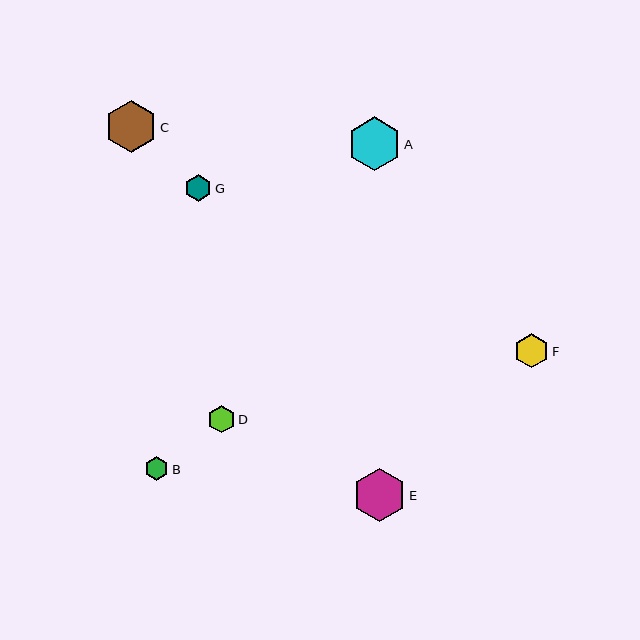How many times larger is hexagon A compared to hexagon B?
Hexagon A is approximately 2.3 times the size of hexagon B.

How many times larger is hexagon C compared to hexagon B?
Hexagon C is approximately 2.2 times the size of hexagon B.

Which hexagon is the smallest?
Hexagon B is the smallest with a size of approximately 23 pixels.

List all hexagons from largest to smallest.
From largest to smallest: A, C, E, F, D, G, B.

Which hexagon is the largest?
Hexagon A is the largest with a size of approximately 54 pixels.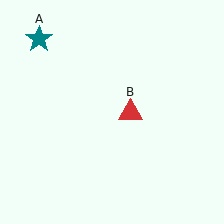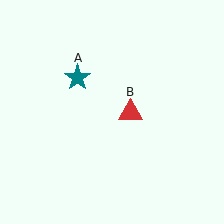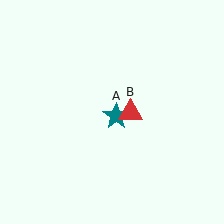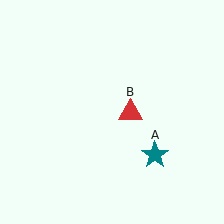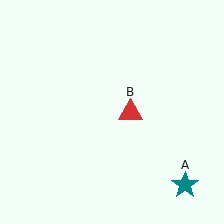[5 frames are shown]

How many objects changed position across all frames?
1 object changed position: teal star (object A).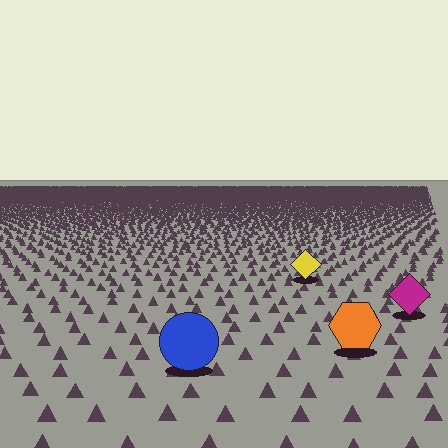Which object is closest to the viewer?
The blue circle is closest. The texture marks near it are larger and more spread out.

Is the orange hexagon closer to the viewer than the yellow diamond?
Yes. The orange hexagon is closer — you can tell from the texture gradient: the ground texture is coarser near it.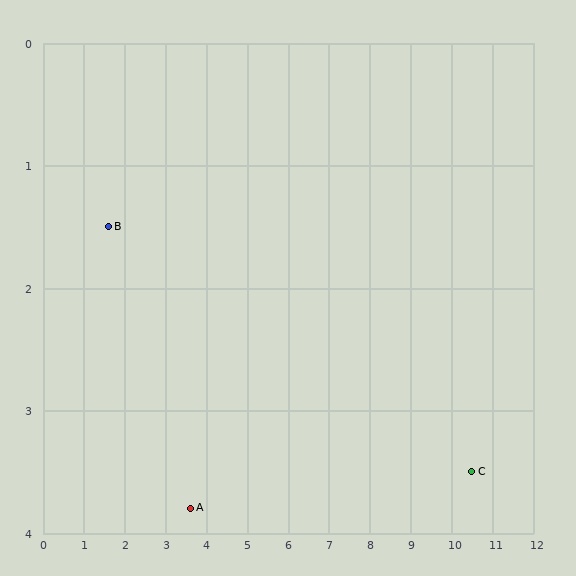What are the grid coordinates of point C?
Point C is at approximately (10.5, 3.5).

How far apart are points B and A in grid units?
Points B and A are about 3.0 grid units apart.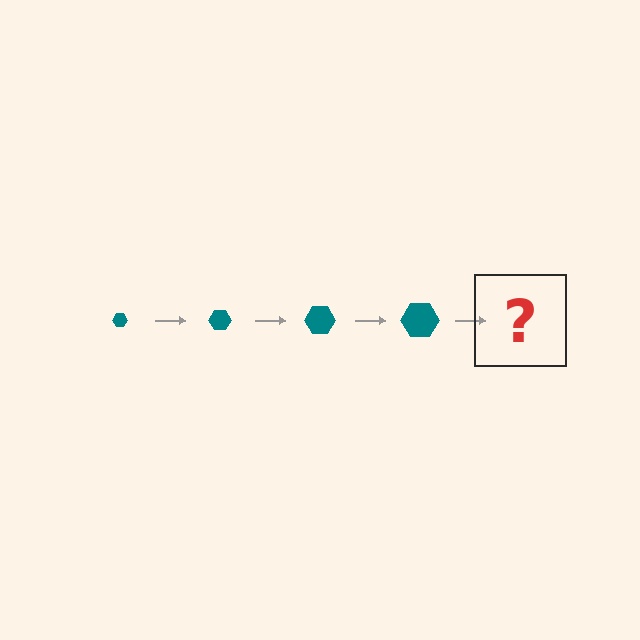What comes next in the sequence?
The next element should be a teal hexagon, larger than the previous one.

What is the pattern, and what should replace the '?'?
The pattern is that the hexagon gets progressively larger each step. The '?' should be a teal hexagon, larger than the previous one.